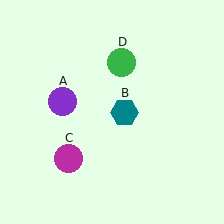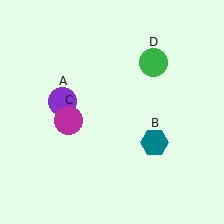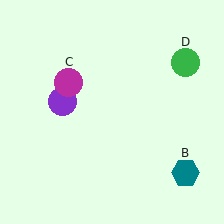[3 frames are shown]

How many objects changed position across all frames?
3 objects changed position: teal hexagon (object B), magenta circle (object C), green circle (object D).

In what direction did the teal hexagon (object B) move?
The teal hexagon (object B) moved down and to the right.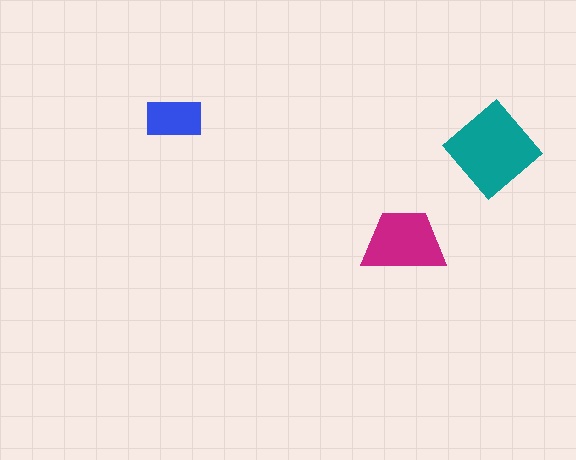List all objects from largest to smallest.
The teal diamond, the magenta trapezoid, the blue rectangle.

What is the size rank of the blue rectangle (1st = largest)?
3rd.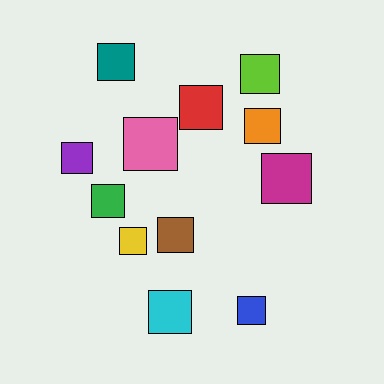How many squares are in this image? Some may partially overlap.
There are 12 squares.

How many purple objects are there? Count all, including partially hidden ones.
There is 1 purple object.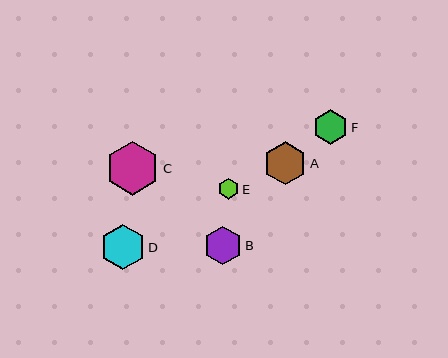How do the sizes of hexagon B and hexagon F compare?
Hexagon B and hexagon F are approximately the same size.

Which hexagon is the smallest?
Hexagon E is the smallest with a size of approximately 21 pixels.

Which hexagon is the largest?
Hexagon C is the largest with a size of approximately 54 pixels.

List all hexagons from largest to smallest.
From largest to smallest: C, D, A, B, F, E.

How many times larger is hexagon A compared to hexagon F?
Hexagon A is approximately 1.2 times the size of hexagon F.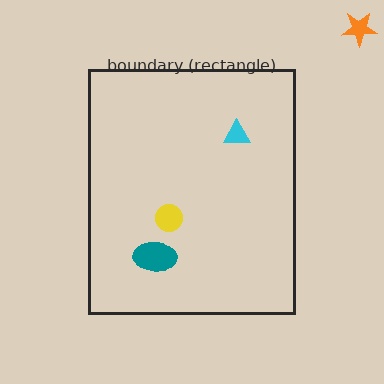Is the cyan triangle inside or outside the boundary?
Inside.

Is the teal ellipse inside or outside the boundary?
Inside.